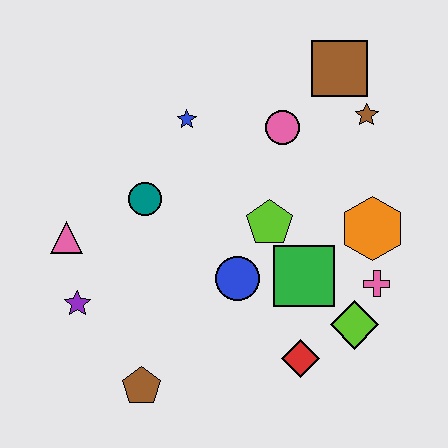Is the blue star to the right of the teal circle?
Yes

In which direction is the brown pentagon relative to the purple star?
The brown pentagon is below the purple star.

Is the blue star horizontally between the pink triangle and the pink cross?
Yes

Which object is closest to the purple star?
The pink triangle is closest to the purple star.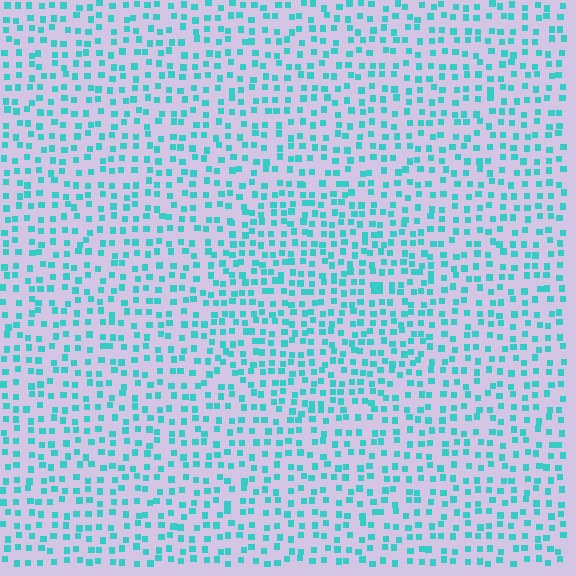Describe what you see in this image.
The image contains small cyan elements arranged at two different densities. A circle-shaped region is visible where the elements are more densely packed than the surrounding area.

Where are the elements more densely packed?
The elements are more densely packed inside the circle boundary.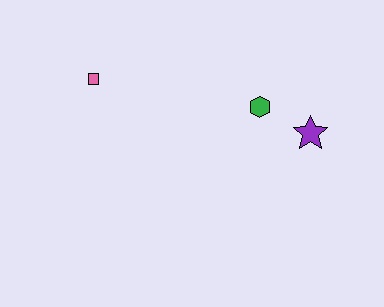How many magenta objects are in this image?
There are no magenta objects.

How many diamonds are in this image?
There are no diamonds.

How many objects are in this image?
There are 3 objects.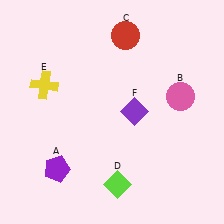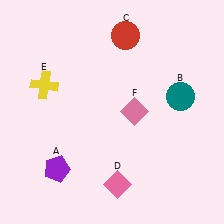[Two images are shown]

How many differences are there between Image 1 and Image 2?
There are 3 differences between the two images.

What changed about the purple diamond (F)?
In Image 1, F is purple. In Image 2, it changed to pink.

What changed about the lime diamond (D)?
In Image 1, D is lime. In Image 2, it changed to pink.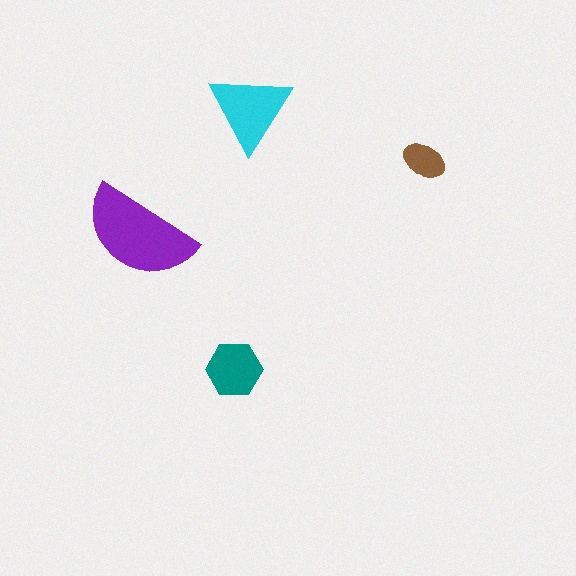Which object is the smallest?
The brown ellipse.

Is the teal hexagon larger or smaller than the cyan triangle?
Smaller.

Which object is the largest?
The purple semicircle.